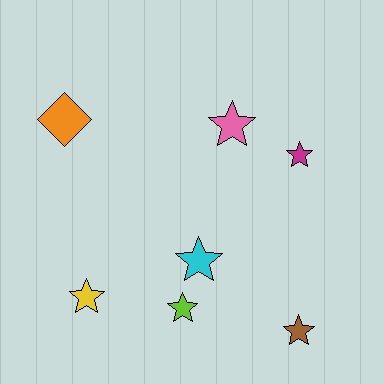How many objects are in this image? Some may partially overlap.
There are 7 objects.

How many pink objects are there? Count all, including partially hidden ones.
There is 1 pink object.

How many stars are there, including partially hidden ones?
There are 6 stars.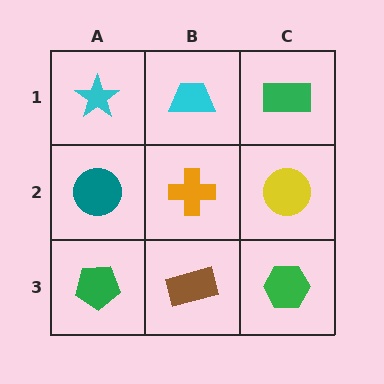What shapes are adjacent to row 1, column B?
An orange cross (row 2, column B), a cyan star (row 1, column A), a green rectangle (row 1, column C).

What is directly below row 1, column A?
A teal circle.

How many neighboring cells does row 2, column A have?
3.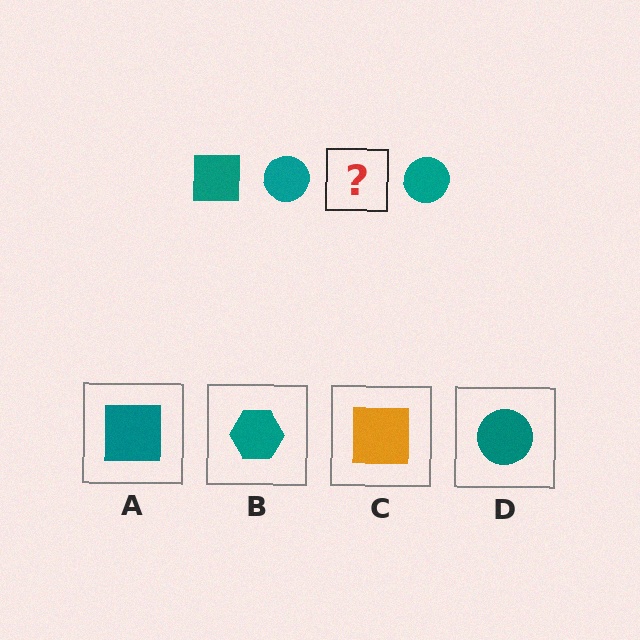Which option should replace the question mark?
Option A.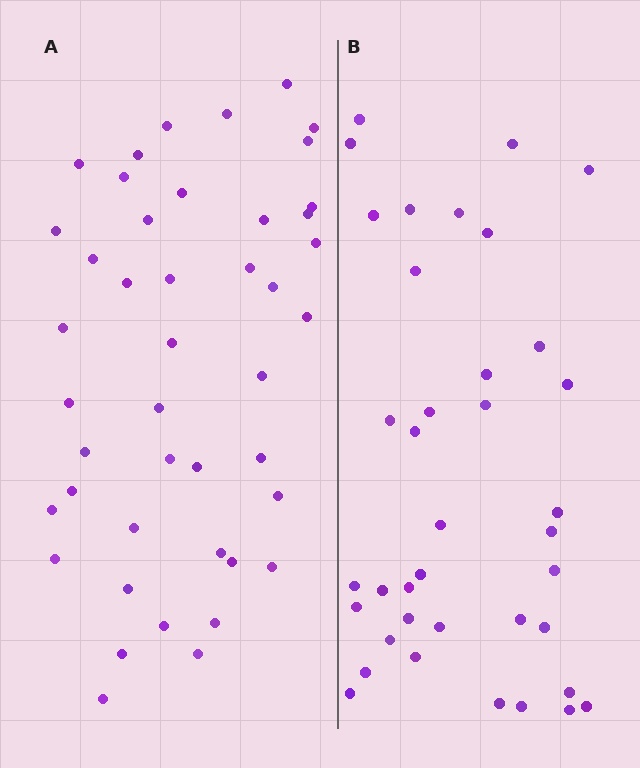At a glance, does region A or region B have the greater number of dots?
Region A (the left region) has more dots.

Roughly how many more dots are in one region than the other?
Region A has about 6 more dots than region B.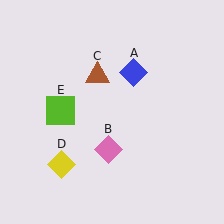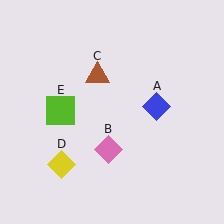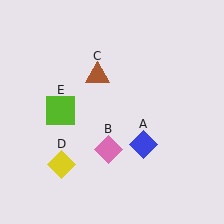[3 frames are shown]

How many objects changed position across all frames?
1 object changed position: blue diamond (object A).